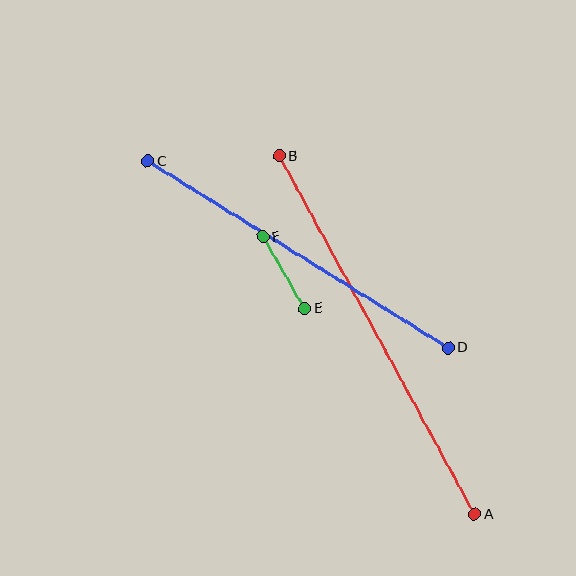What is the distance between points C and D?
The distance is approximately 354 pixels.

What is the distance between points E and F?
The distance is approximately 83 pixels.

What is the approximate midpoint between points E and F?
The midpoint is at approximately (284, 273) pixels.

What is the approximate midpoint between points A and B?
The midpoint is at approximately (377, 335) pixels.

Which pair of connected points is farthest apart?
Points A and B are farthest apart.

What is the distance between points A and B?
The distance is approximately 408 pixels.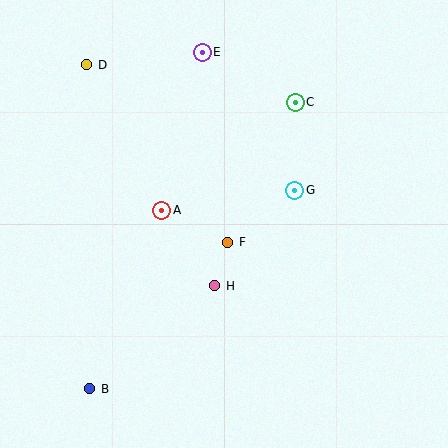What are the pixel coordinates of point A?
Point A is at (162, 210).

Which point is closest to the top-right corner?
Point C is closest to the top-right corner.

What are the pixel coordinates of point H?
Point H is at (215, 286).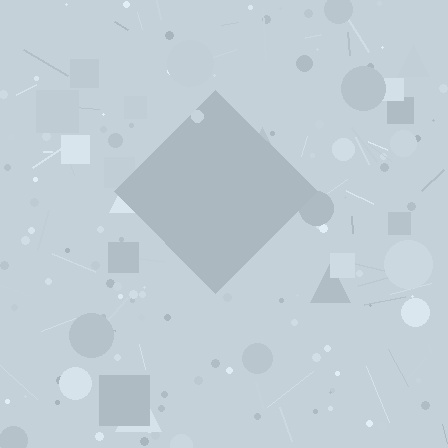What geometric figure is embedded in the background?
A diamond is embedded in the background.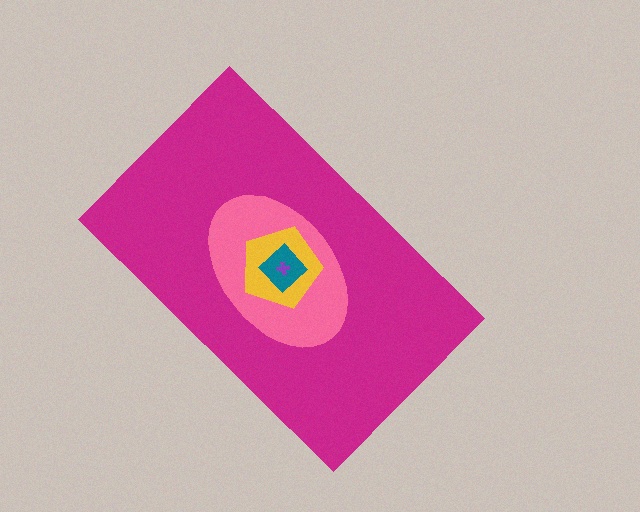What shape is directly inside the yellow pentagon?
The teal diamond.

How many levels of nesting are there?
5.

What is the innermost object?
The purple cross.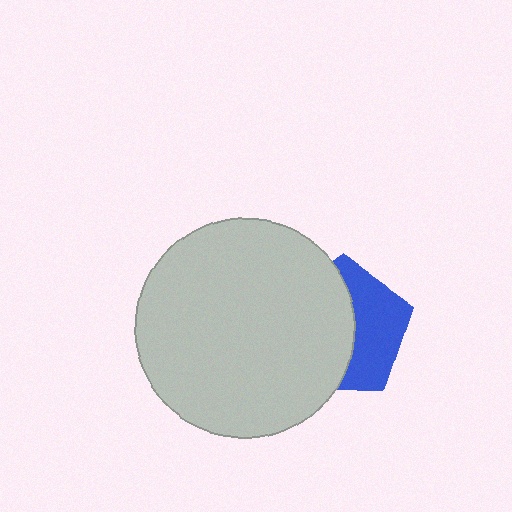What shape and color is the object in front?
The object in front is a light gray circle.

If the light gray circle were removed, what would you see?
You would see the complete blue pentagon.